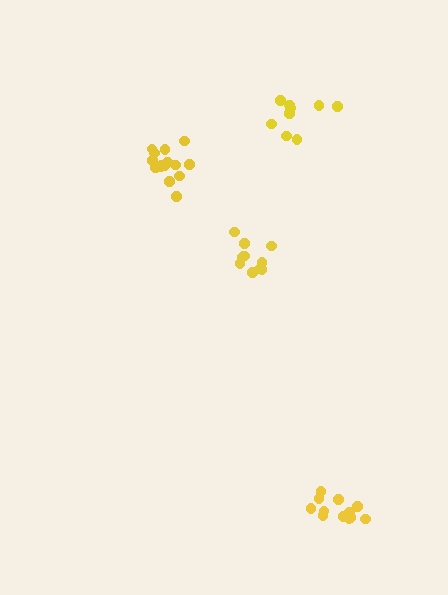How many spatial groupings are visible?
There are 4 spatial groupings.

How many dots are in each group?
Group 1: 13 dots, Group 2: 9 dots, Group 3: 11 dots, Group 4: 15 dots (48 total).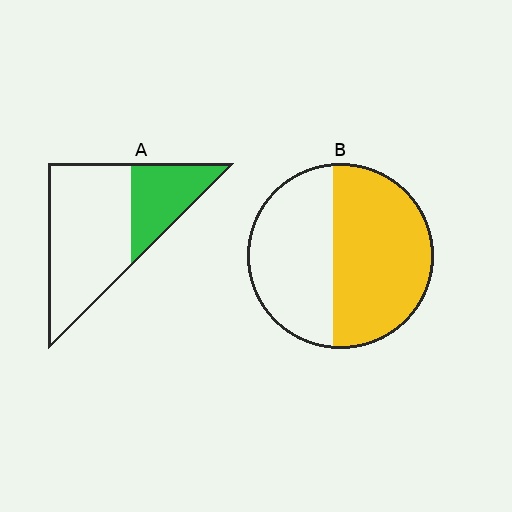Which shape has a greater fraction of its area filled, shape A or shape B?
Shape B.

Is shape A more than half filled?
No.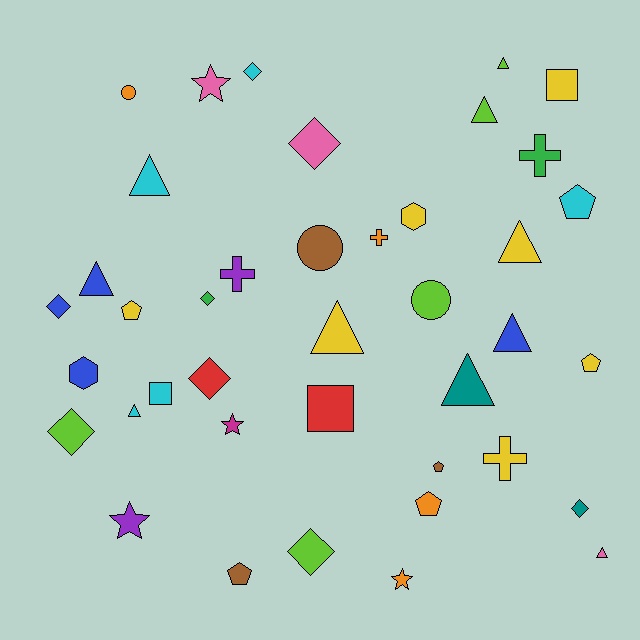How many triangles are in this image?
There are 10 triangles.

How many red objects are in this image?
There are 2 red objects.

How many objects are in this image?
There are 40 objects.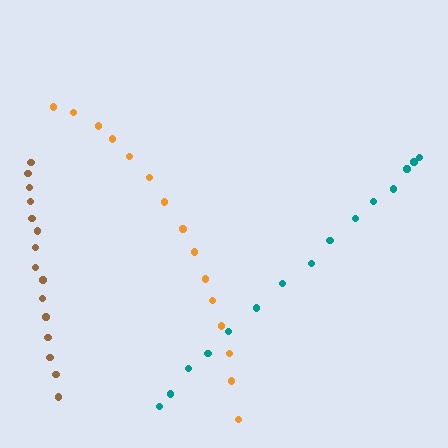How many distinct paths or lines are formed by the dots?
There are 3 distinct paths.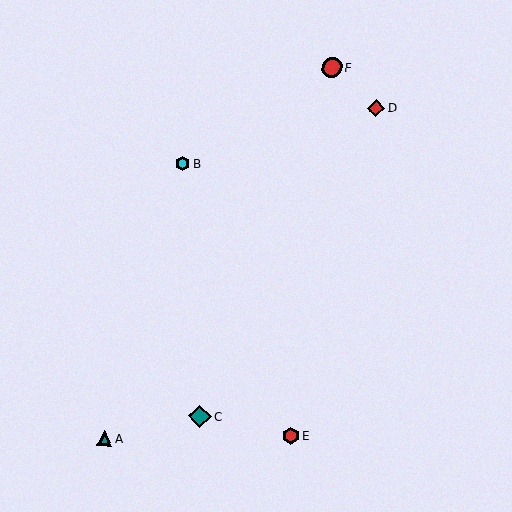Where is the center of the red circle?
The center of the red circle is at (332, 68).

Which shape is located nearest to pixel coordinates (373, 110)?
The red diamond (labeled D) at (376, 108) is nearest to that location.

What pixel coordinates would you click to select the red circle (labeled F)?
Click at (332, 68) to select the red circle F.